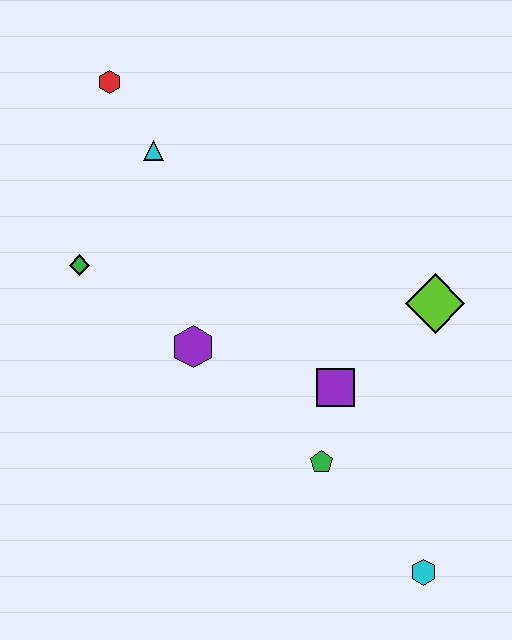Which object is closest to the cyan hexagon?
The green pentagon is closest to the cyan hexagon.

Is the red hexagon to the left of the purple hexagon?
Yes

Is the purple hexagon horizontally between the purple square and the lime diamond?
No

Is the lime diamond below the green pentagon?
No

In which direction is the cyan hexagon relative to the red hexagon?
The cyan hexagon is below the red hexagon.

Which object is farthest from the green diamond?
The cyan hexagon is farthest from the green diamond.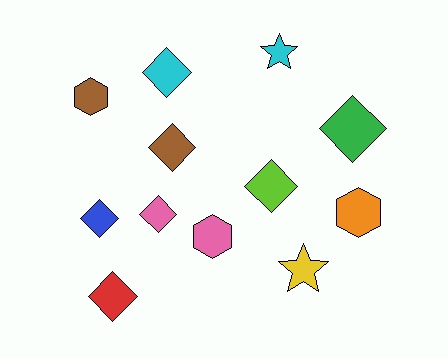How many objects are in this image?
There are 12 objects.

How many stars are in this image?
There are 2 stars.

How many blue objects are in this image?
There is 1 blue object.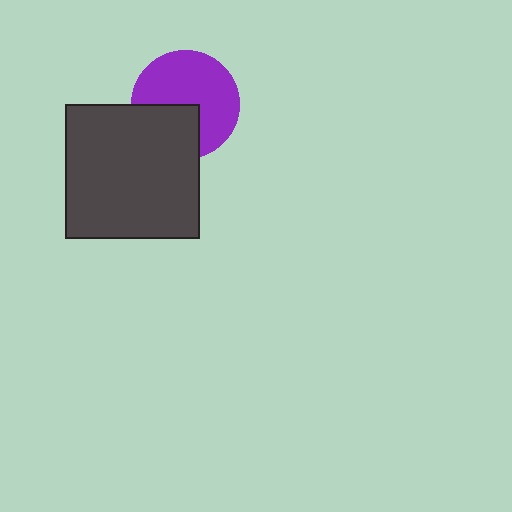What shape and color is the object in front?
The object in front is a dark gray square.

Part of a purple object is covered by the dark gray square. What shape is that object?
It is a circle.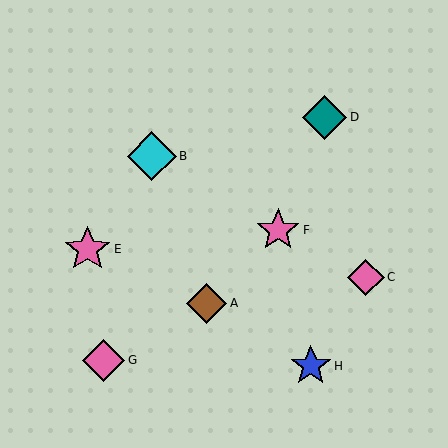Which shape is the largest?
The cyan diamond (labeled B) is the largest.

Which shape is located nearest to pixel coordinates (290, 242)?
The pink star (labeled F) at (278, 230) is nearest to that location.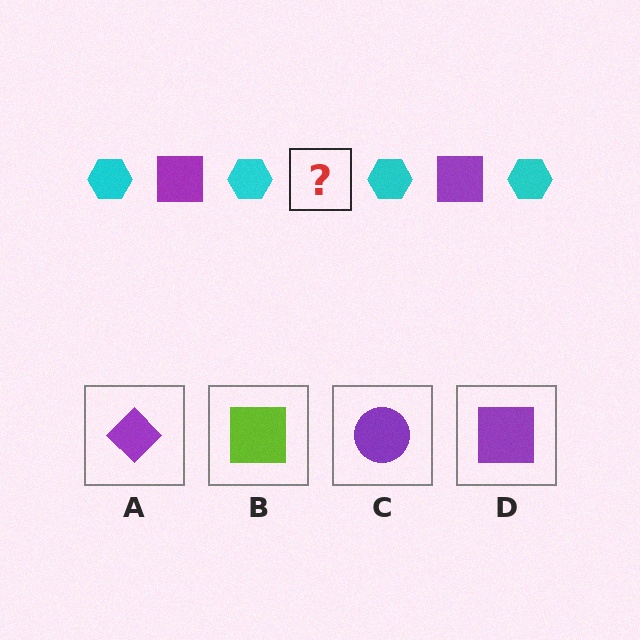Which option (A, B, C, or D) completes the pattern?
D.